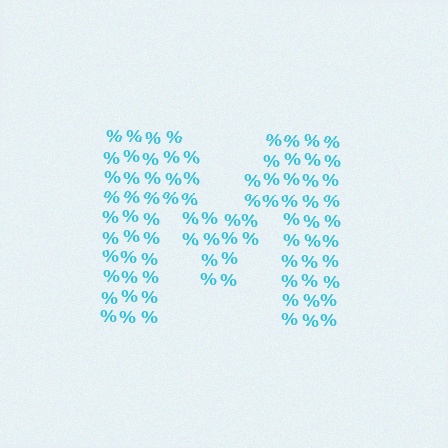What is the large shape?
The large shape is the letter M.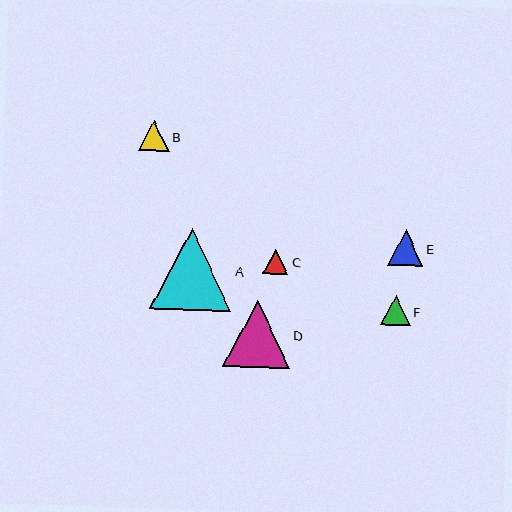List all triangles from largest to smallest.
From largest to smallest: A, D, E, B, F, C.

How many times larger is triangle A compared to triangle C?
Triangle A is approximately 3.2 times the size of triangle C.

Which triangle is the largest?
Triangle A is the largest with a size of approximately 82 pixels.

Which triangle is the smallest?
Triangle C is the smallest with a size of approximately 26 pixels.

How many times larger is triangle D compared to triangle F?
Triangle D is approximately 2.2 times the size of triangle F.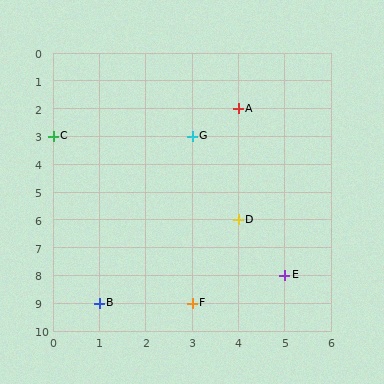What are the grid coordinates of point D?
Point D is at grid coordinates (4, 6).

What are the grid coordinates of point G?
Point G is at grid coordinates (3, 3).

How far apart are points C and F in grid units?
Points C and F are 3 columns and 6 rows apart (about 6.7 grid units diagonally).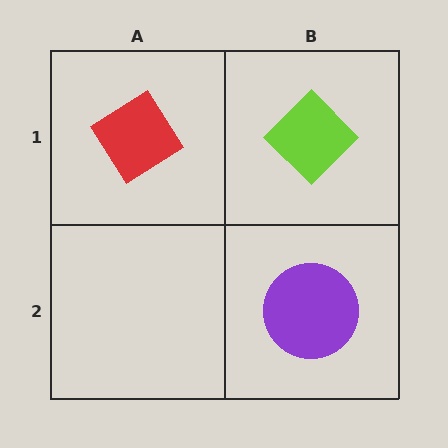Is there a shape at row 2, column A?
No, that cell is empty.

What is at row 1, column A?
A red diamond.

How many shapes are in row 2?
1 shape.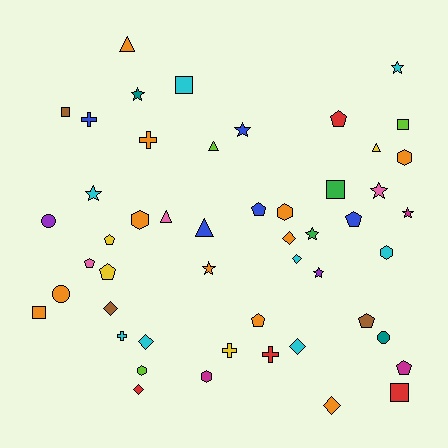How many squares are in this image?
There are 6 squares.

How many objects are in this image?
There are 50 objects.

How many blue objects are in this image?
There are 5 blue objects.